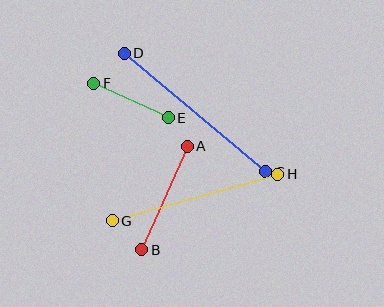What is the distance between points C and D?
The distance is approximately 185 pixels.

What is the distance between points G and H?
The distance is approximately 172 pixels.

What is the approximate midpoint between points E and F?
The midpoint is at approximately (131, 101) pixels.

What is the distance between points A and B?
The distance is approximately 113 pixels.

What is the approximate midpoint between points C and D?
The midpoint is at approximately (195, 113) pixels.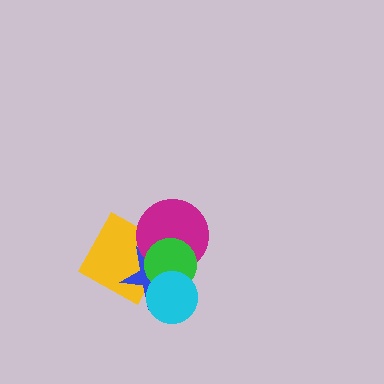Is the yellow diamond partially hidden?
Yes, it is partially covered by another shape.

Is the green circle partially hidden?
Yes, it is partially covered by another shape.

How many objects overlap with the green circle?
4 objects overlap with the green circle.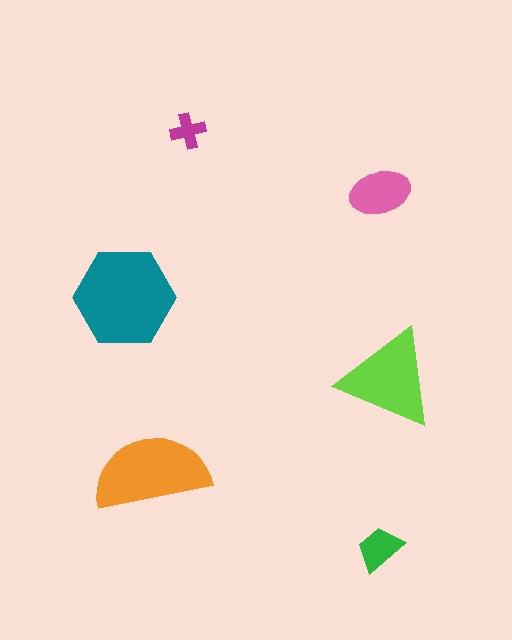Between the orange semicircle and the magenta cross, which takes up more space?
The orange semicircle.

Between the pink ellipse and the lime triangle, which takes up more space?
The lime triangle.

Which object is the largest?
The teal hexagon.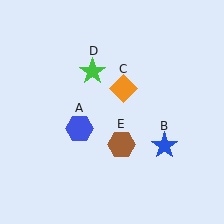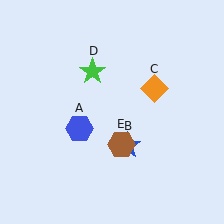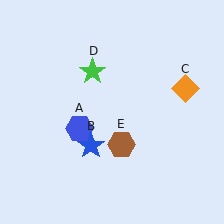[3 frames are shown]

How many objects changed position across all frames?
2 objects changed position: blue star (object B), orange diamond (object C).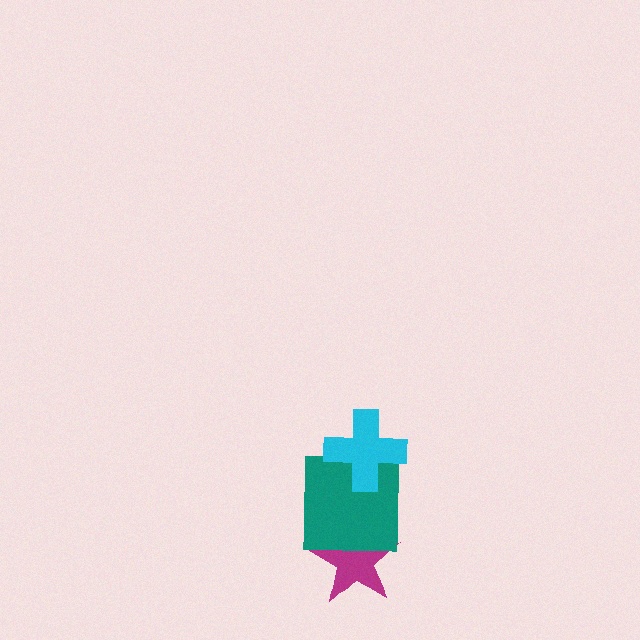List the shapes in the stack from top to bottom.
From top to bottom: the cyan cross, the teal square, the magenta star.